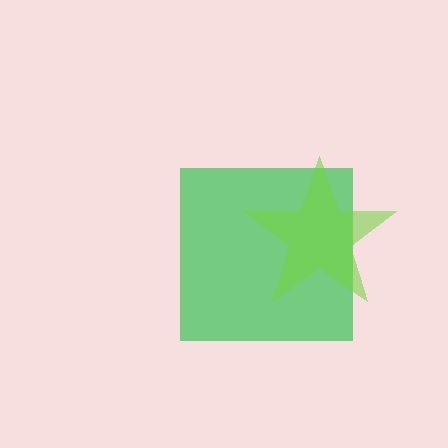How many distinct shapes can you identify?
There are 2 distinct shapes: a green square, a lime star.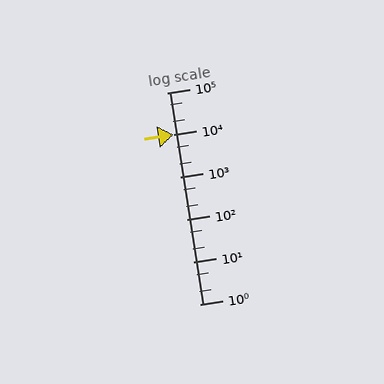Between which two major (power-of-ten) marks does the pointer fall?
The pointer is between 10000 and 100000.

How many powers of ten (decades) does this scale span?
The scale spans 5 decades, from 1 to 100000.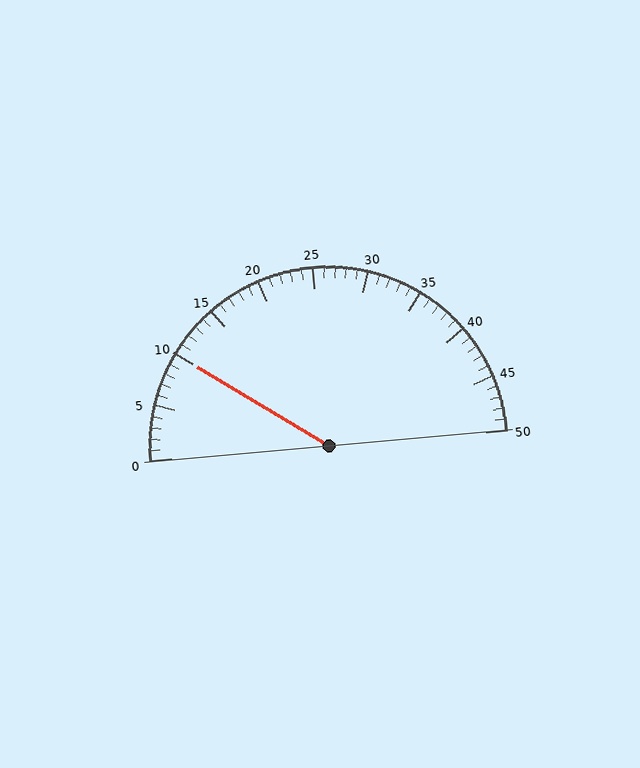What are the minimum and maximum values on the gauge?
The gauge ranges from 0 to 50.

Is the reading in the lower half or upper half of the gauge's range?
The reading is in the lower half of the range (0 to 50).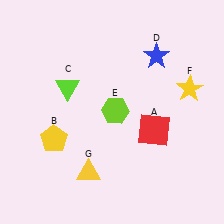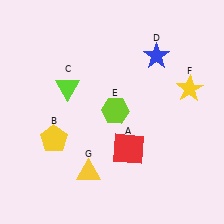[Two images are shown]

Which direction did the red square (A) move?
The red square (A) moved left.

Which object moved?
The red square (A) moved left.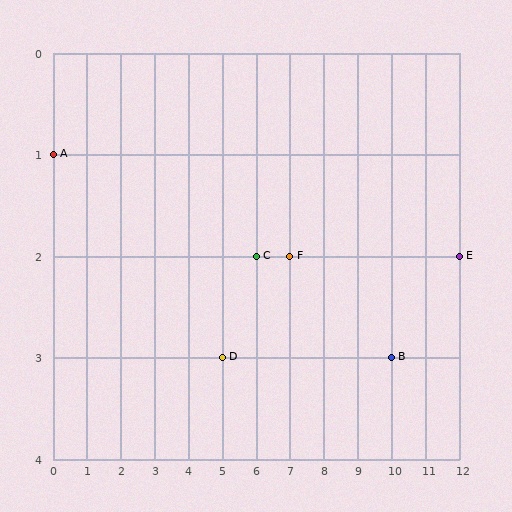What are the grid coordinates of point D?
Point D is at grid coordinates (5, 3).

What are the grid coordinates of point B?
Point B is at grid coordinates (10, 3).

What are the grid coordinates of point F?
Point F is at grid coordinates (7, 2).